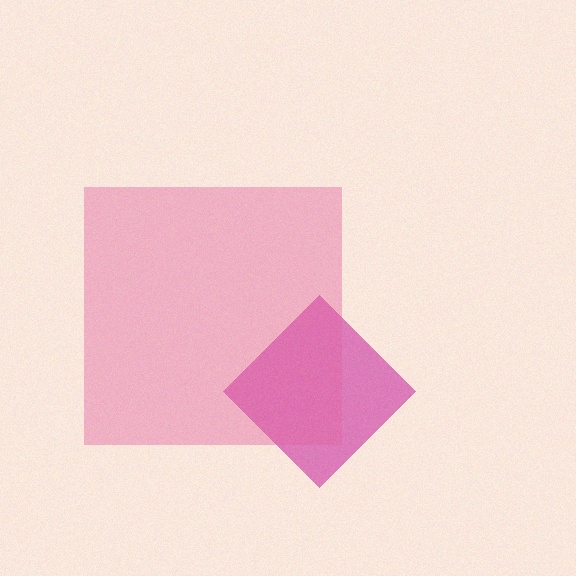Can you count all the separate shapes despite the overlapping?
Yes, there are 2 separate shapes.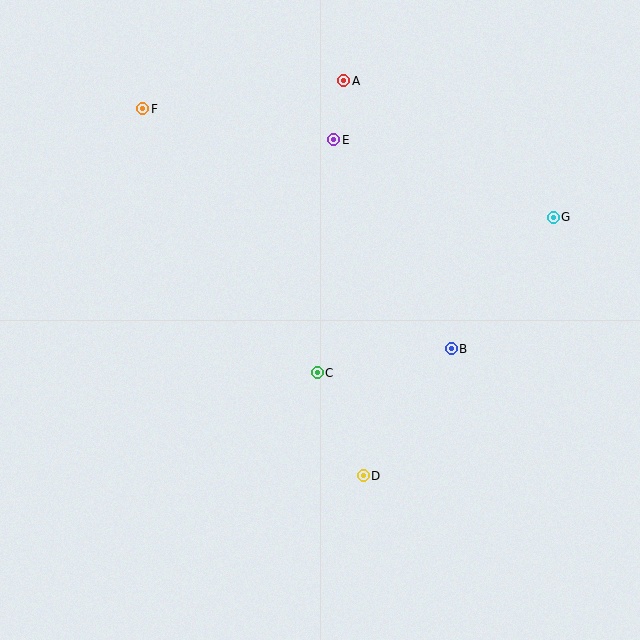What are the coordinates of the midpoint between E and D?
The midpoint between E and D is at (348, 308).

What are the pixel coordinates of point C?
Point C is at (317, 373).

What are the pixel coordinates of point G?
Point G is at (553, 217).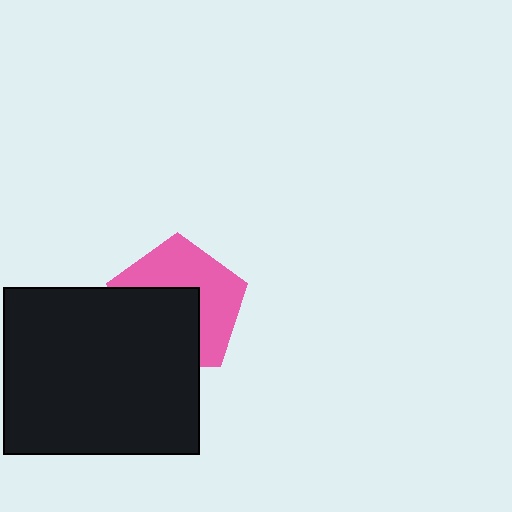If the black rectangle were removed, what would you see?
You would see the complete pink pentagon.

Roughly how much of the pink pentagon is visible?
About half of it is visible (roughly 52%).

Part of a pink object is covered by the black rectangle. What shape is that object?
It is a pentagon.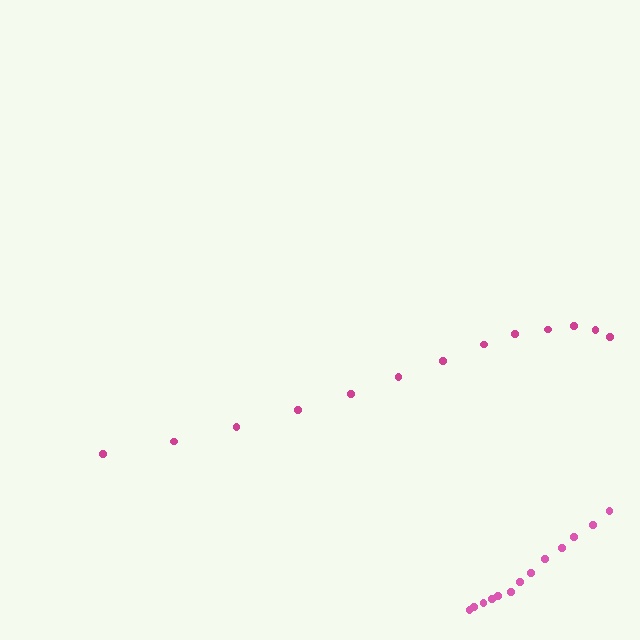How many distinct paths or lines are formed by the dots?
There are 2 distinct paths.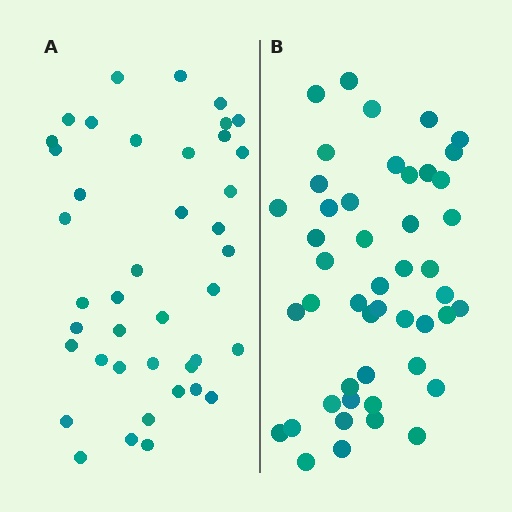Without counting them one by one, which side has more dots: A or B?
Region B (the right region) has more dots.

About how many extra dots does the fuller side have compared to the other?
Region B has about 6 more dots than region A.